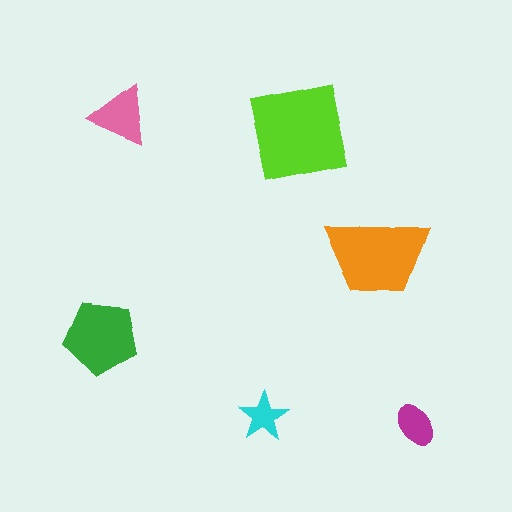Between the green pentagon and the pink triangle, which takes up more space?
The green pentagon.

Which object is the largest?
The lime square.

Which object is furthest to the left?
The green pentagon is leftmost.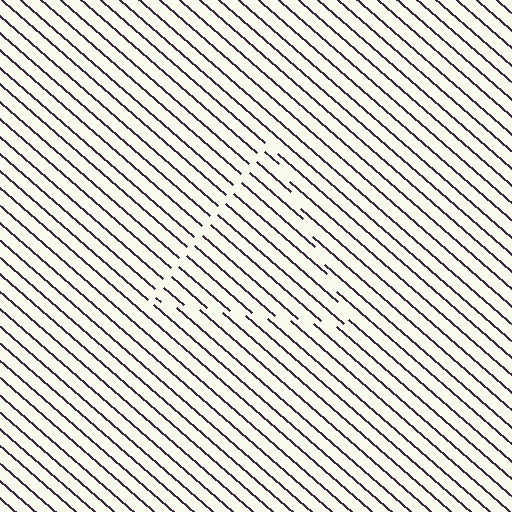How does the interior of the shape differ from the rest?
The interior of the shape contains the same grating, shifted by half a period — the contour is defined by the phase discontinuity where line-ends from the inner and outer gratings abut.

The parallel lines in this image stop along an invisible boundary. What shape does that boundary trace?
An illusory triangle. The interior of the shape contains the same grating, shifted by half a period — the contour is defined by the phase discontinuity where line-ends from the inner and outer gratings abut.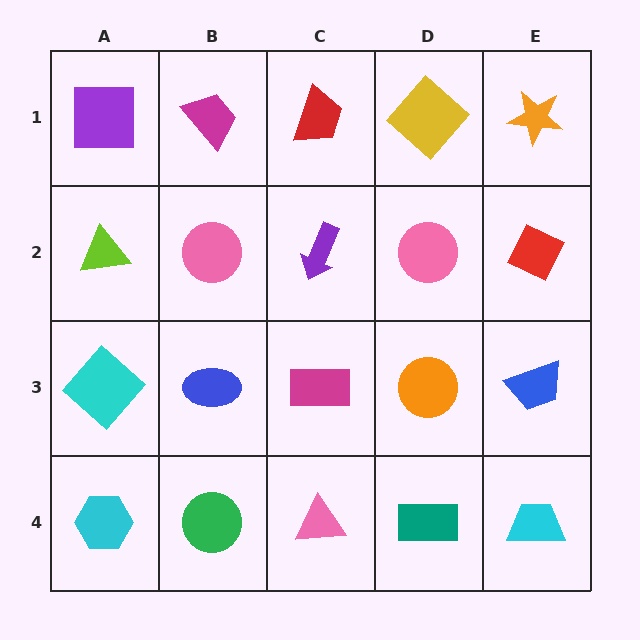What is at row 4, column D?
A teal rectangle.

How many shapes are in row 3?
5 shapes.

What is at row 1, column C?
A red trapezoid.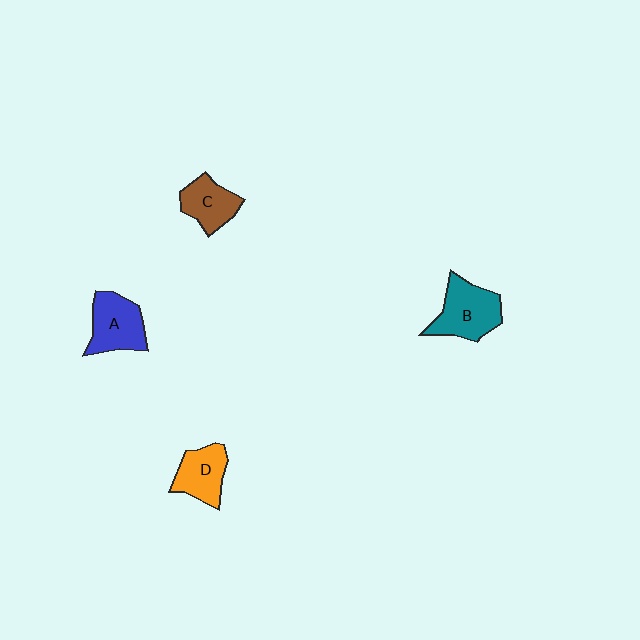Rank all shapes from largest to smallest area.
From largest to smallest: B (teal), A (blue), D (orange), C (brown).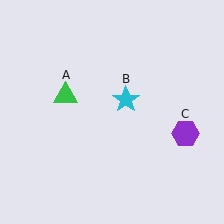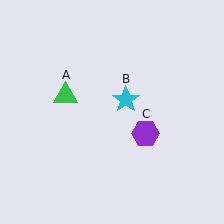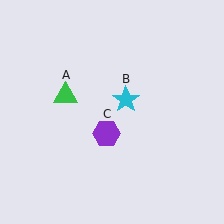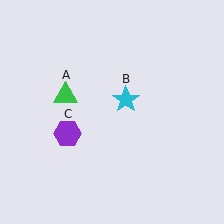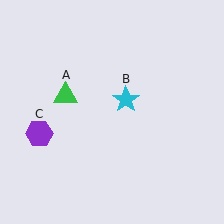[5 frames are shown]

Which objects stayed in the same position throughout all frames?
Green triangle (object A) and cyan star (object B) remained stationary.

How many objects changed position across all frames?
1 object changed position: purple hexagon (object C).